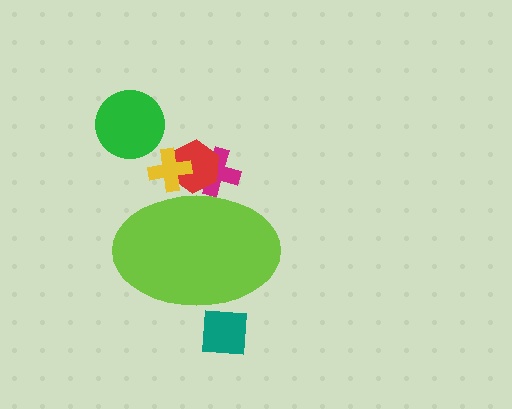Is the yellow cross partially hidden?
Yes, the yellow cross is partially hidden behind the lime ellipse.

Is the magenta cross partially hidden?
Yes, the magenta cross is partially hidden behind the lime ellipse.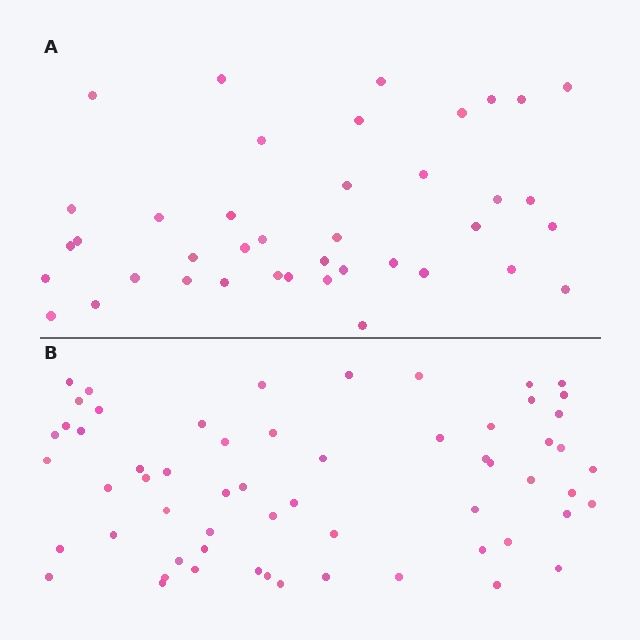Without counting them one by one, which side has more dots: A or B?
Region B (the bottom region) has more dots.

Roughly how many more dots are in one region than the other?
Region B has approximately 20 more dots than region A.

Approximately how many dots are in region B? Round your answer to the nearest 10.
About 60 dots.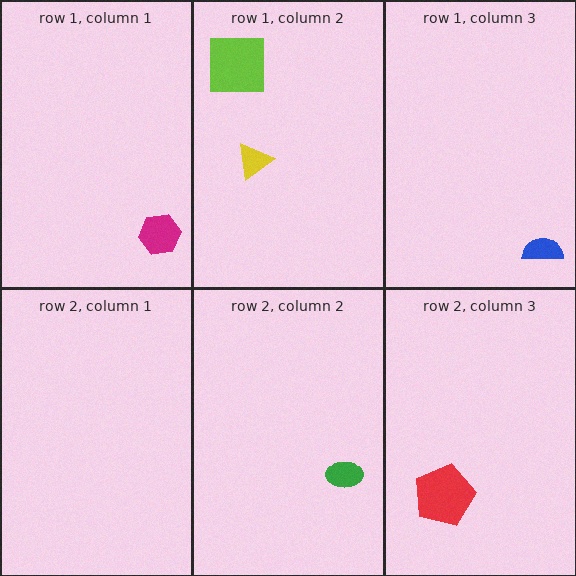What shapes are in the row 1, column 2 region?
The yellow triangle, the lime square.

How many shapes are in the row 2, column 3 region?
1.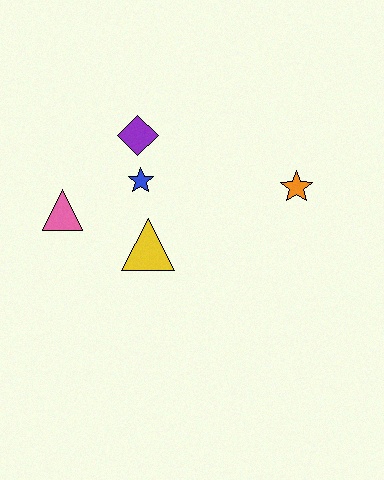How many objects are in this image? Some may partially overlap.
There are 5 objects.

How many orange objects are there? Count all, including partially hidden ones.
There is 1 orange object.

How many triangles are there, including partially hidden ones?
There are 2 triangles.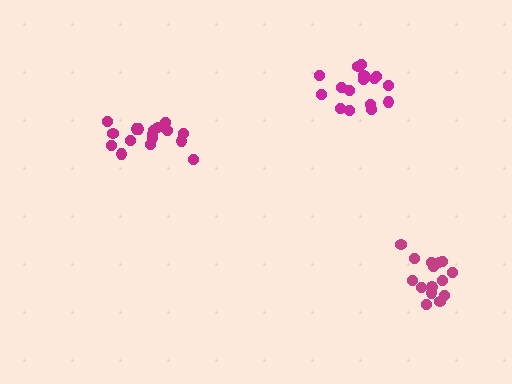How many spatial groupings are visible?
There are 3 spatial groupings.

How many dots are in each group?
Group 1: 15 dots, Group 2: 17 dots, Group 3: 16 dots (48 total).